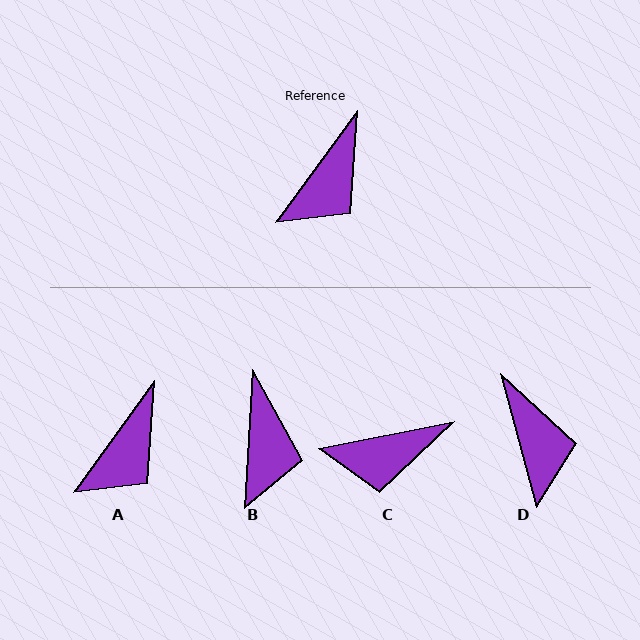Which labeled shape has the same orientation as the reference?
A.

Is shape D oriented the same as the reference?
No, it is off by about 52 degrees.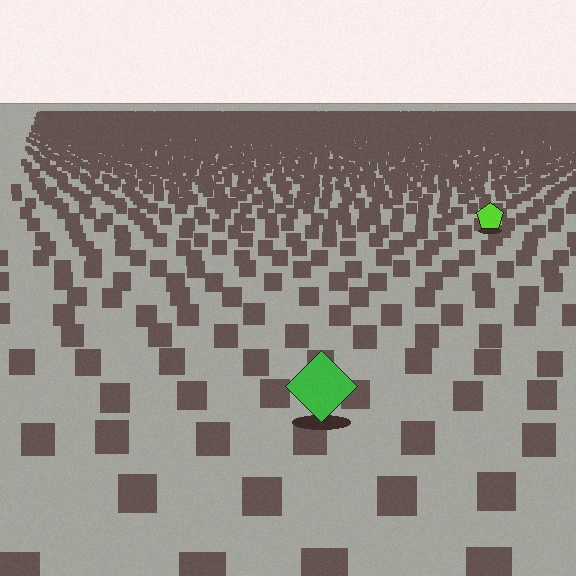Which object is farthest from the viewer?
The lime pentagon is farthest from the viewer. It appears smaller and the ground texture around it is denser.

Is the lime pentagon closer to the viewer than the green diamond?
No. The green diamond is closer — you can tell from the texture gradient: the ground texture is coarser near it.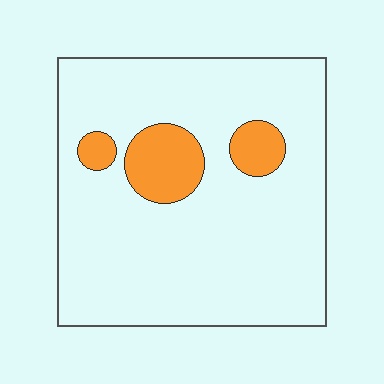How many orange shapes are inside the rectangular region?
3.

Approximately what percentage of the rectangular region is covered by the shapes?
Approximately 10%.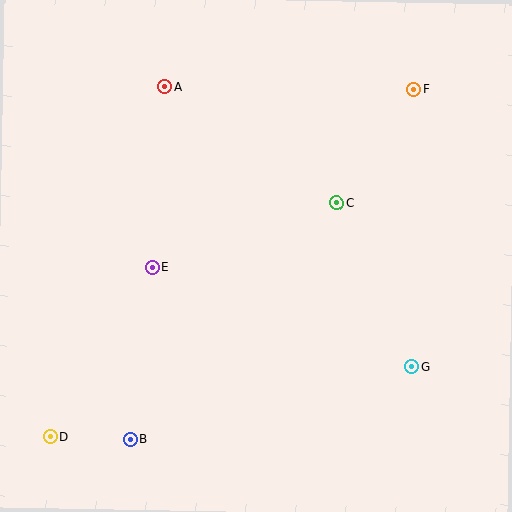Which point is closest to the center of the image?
Point C at (337, 203) is closest to the center.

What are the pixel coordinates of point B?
Point B is at (130, 439).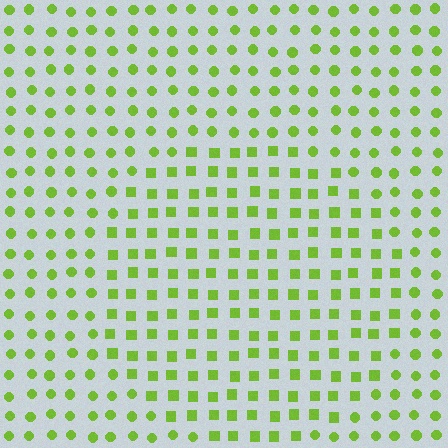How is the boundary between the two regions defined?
The boundary is defined by a change in element shape: squares inside vs. circles outside. All elements share the same color and spacing.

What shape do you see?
I see a circle.